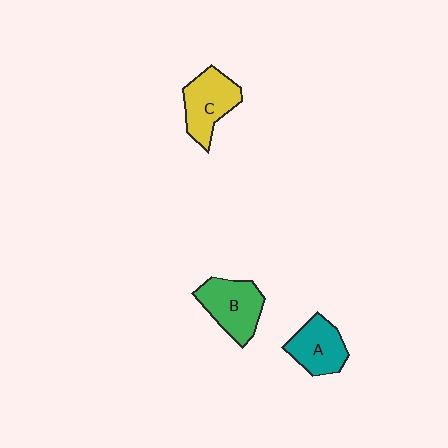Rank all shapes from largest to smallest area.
From largest to smallest: B (green), C (yellow), A (teal).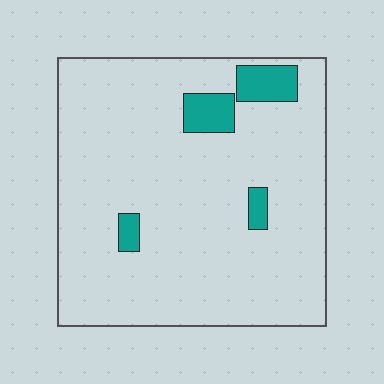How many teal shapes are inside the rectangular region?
4.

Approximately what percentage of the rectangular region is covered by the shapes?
Approximately 10%.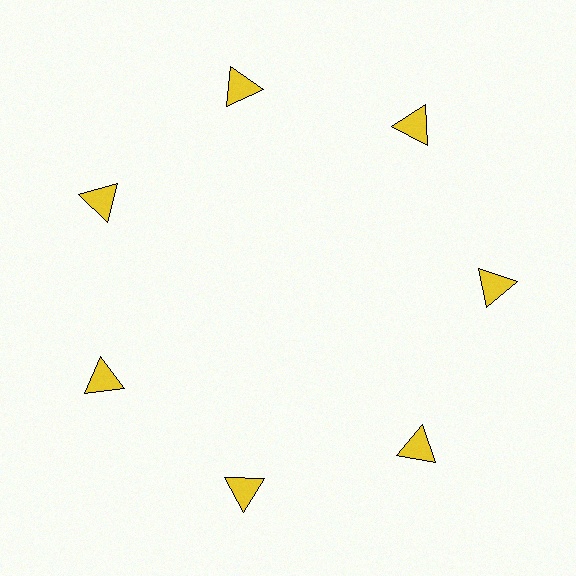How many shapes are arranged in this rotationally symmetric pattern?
There are 7 shapes, arranged in 7 groups of 1.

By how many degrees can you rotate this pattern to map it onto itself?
The pattern maps onto itself every 51 degrees of rotation.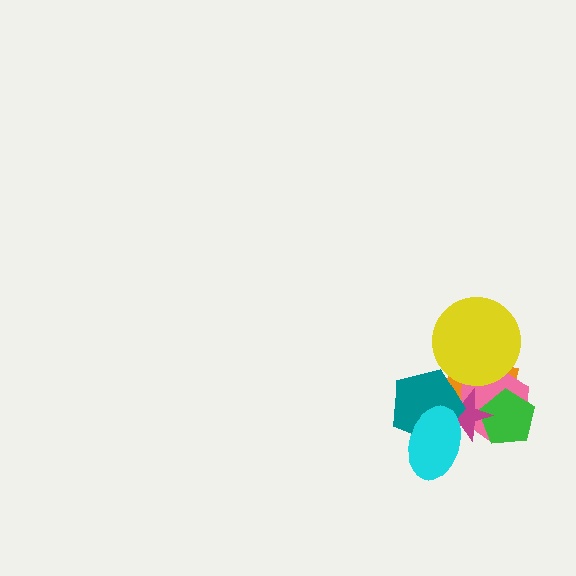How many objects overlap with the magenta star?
5 objects overlap with the magenta star.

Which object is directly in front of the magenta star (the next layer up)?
The teal pentagon is directly in front of the magenta star.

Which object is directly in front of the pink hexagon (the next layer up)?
The green pentagon is directly in front of the pink hexagon.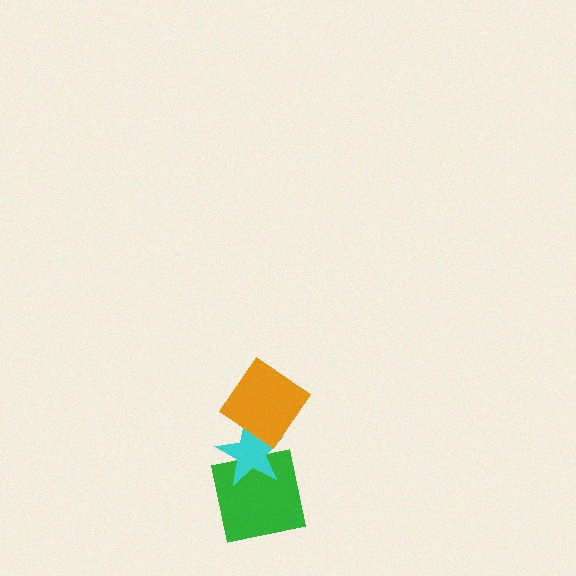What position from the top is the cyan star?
The cyan star is 2nd from the top.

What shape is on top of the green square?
The cyan star is on top of the green square.